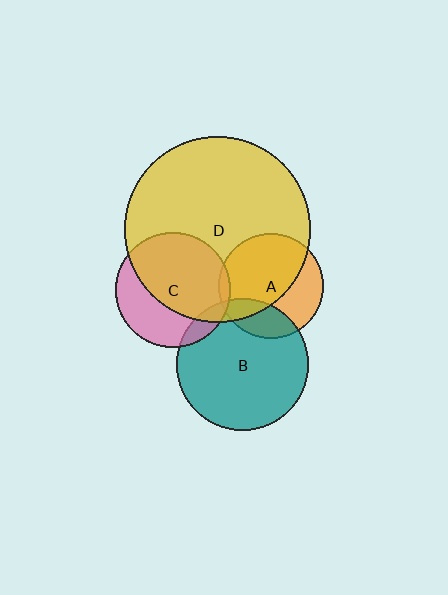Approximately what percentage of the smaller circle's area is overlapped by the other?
Approximately 10%.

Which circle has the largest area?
Circle D (yellow).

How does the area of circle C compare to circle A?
Approximately 1.2 times.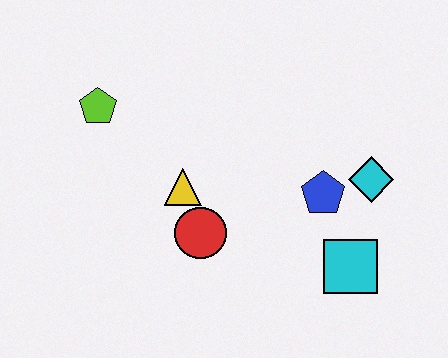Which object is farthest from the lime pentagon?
The cyan square is farthest from the lime pentagon.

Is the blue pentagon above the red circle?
Yes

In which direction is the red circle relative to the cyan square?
The red circle is to the left of the cyan square.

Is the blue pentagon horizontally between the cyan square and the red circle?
Yes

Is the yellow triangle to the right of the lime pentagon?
Yes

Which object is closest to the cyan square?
The blue pentagon is closest to the cyan square.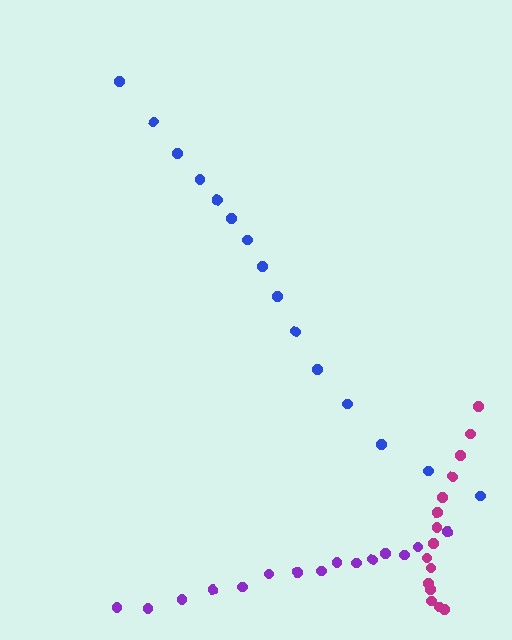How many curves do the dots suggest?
There are 3 distinct paths.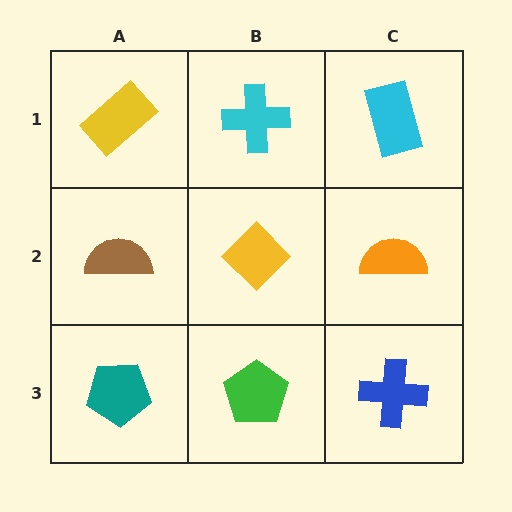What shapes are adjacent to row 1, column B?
A yellow diamond (row 2, column B), a yellow rectangle (row 1, column A), a cyan rectangle (row 1, column C).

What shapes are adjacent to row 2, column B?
A cyan cross (row 1, column B), a green pentagon (row 3, column B), a brown semicircle (row 2, column A), an orange semicircle (row 2, column C).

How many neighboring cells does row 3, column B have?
3.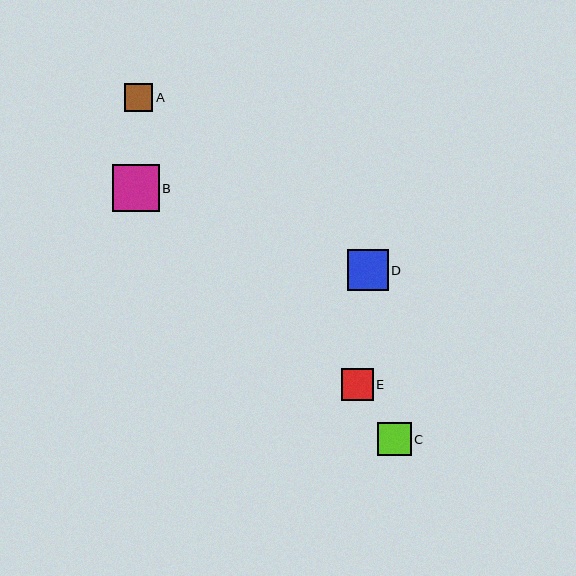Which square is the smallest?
Square A is the smallest with a size of approximately 28 pixels.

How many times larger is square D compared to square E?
Square D is approximately 1.3 times the size of square E.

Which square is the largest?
Square B is the largest with a size of approximately 47 pixels.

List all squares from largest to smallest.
From largest to smallest: B, D, C, E, A.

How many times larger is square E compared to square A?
Square E is approximately 1.1 times the size of square A.